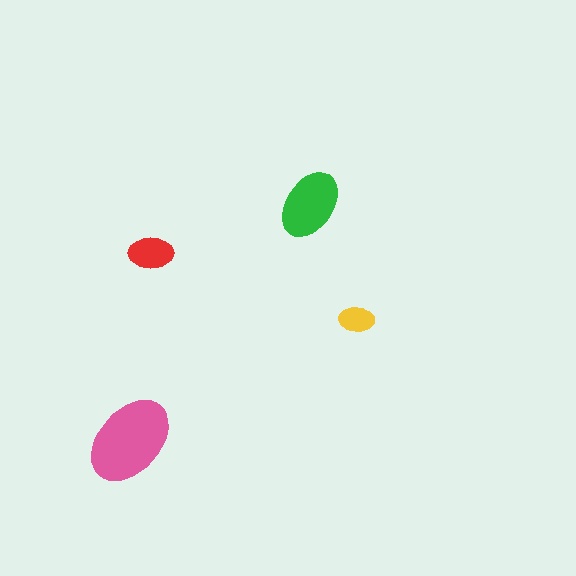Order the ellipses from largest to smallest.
the pink one, the green one, the red one, the yellow one.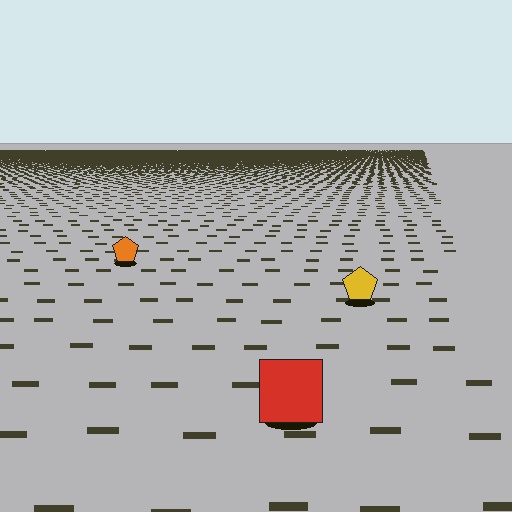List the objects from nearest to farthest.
From nearest to farthest: the red square, the yellow pentagon, the orange pentagon.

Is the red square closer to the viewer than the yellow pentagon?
Yes. The red square is closer — you can tell from the texture gradient: the ground texture is coarser near it.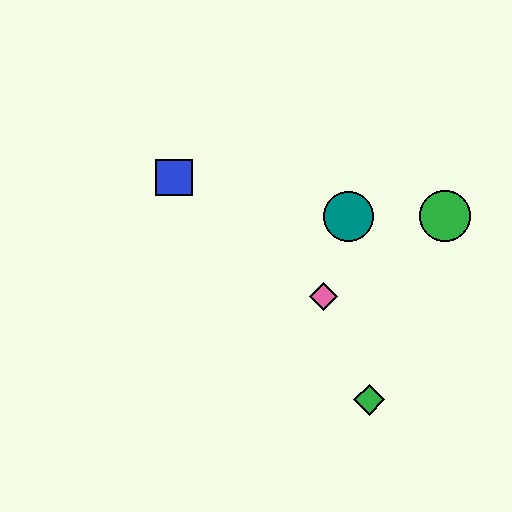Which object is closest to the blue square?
The teal circle is closest to the blue square.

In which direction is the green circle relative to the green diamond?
The green circle is above the green diamond.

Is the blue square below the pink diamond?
No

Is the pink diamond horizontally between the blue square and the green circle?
Yes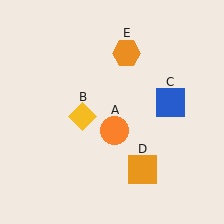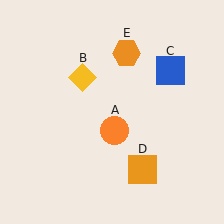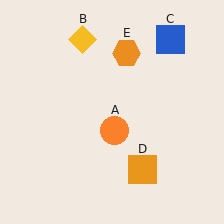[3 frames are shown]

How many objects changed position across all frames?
2 objects changed position: yellow diamond (object B), blue square (object C).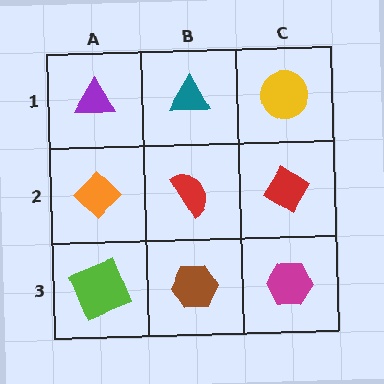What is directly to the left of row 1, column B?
A purple triangle.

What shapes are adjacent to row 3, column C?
A red diamond (row 2, column C), a brown hexagon (row 3, column B).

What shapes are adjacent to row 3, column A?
An orange diamond (row 2, column A), a brown hexagon (row 3, column B).